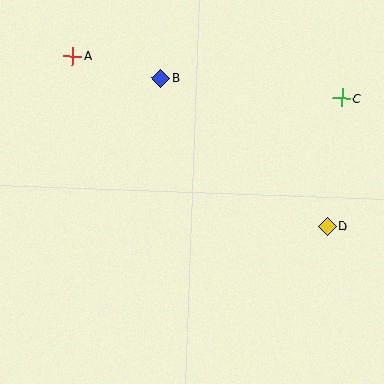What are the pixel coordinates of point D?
Point D is at (327, 226).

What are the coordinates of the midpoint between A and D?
The midpoint between A and D is at (200, 141).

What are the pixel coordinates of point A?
Point A is at (73, 56).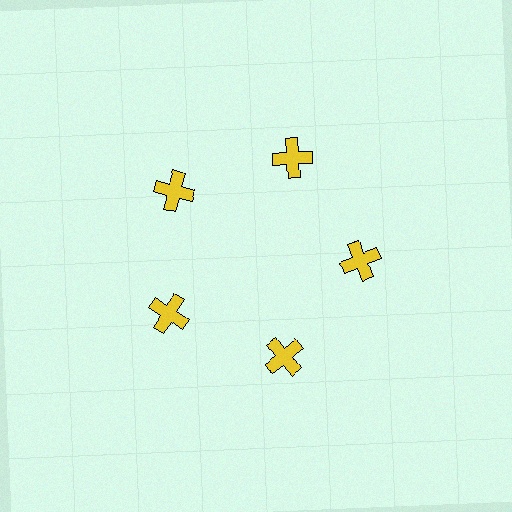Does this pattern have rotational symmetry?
Yes, this pattern has 5-fold rotational symmetry. It looks the same after rotating 72 degrees around the center.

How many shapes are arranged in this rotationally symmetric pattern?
There are 5 shapes, arranged in 5 groups of 1.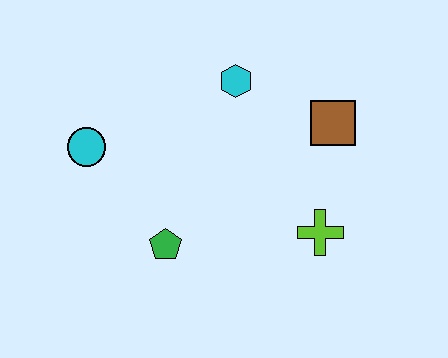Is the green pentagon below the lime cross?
Yes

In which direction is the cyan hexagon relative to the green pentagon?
The cyan hexagon is above the green pentagon.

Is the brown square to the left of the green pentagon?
No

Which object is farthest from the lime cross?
The cyan circle is farthest from the lime cross.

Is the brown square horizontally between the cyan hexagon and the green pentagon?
No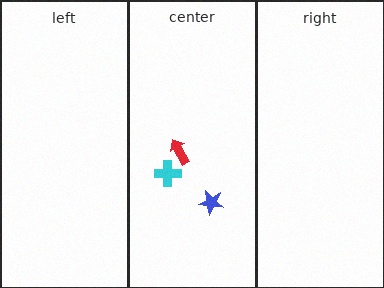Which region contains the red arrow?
The center region.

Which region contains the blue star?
The center region.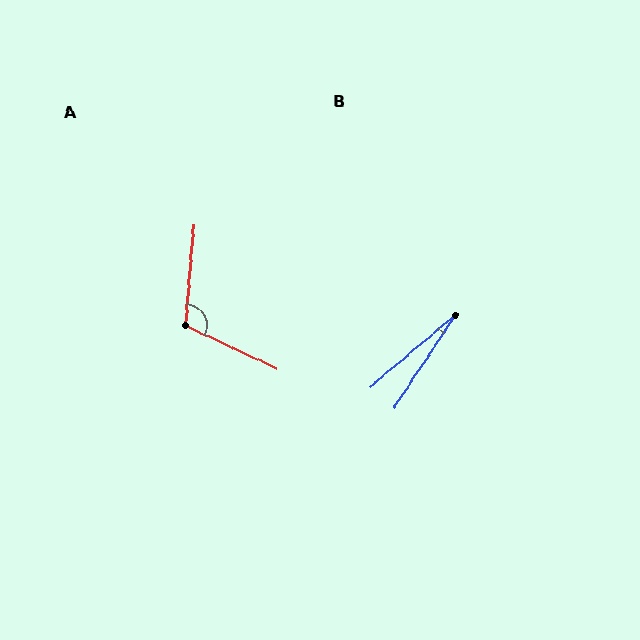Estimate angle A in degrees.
Approximately 110 degrees.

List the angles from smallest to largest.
B (16°), A (110°).